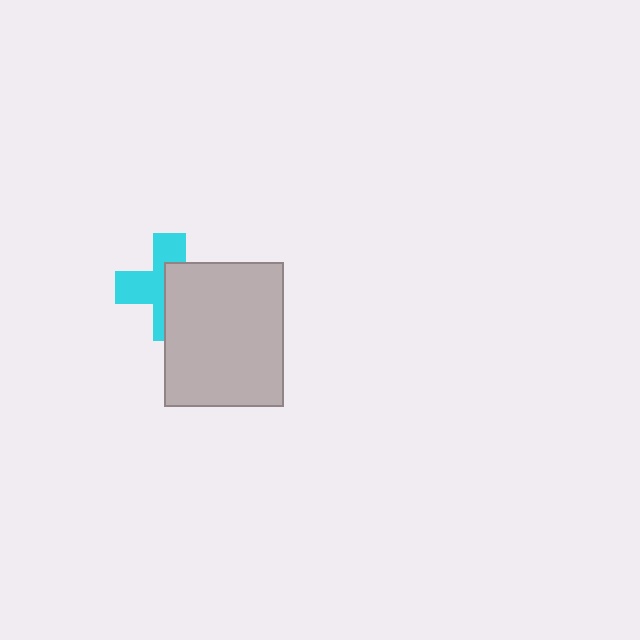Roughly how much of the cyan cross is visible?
About half of it is visible (roughly 49%).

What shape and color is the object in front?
The object in front is a light gray rectangle.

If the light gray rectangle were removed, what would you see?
You would see the complete cyan cross.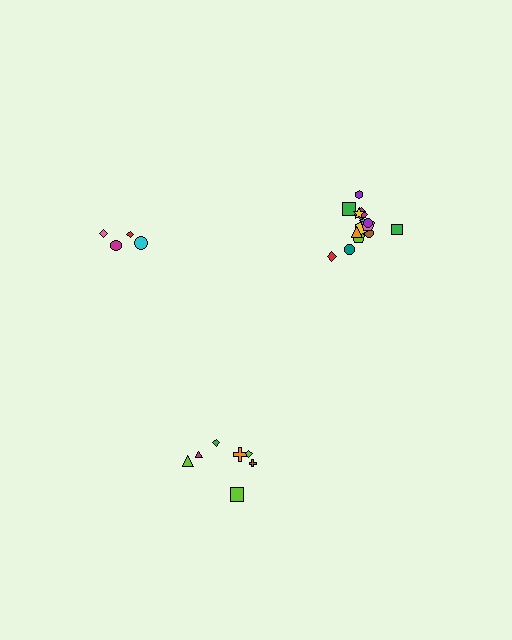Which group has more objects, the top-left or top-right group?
The top-right group.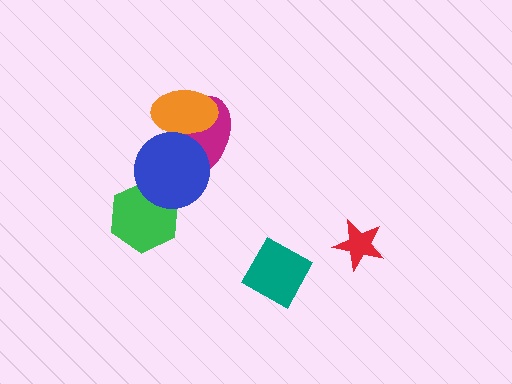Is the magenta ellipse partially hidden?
Yes, it is partially covered by another shape.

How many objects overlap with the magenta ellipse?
2 objects overlap with the magenta ellipse.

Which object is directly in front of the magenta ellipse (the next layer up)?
The orange ellipse is directly in front of the magenta ellipse.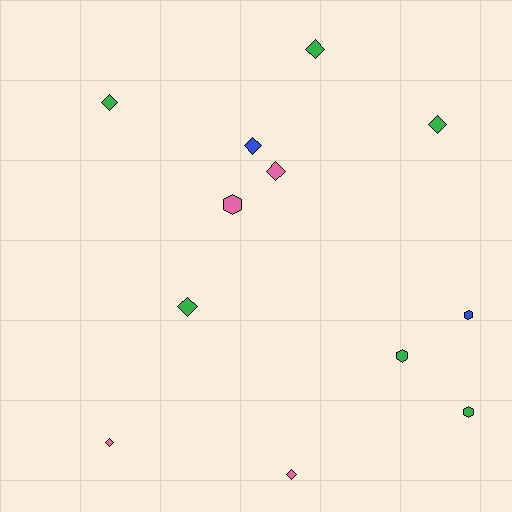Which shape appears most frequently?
Diamond, with 8 objects.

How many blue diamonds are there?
There is 1 blue diamond.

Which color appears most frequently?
Green, with 6 objects.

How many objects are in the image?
There are 12 objects.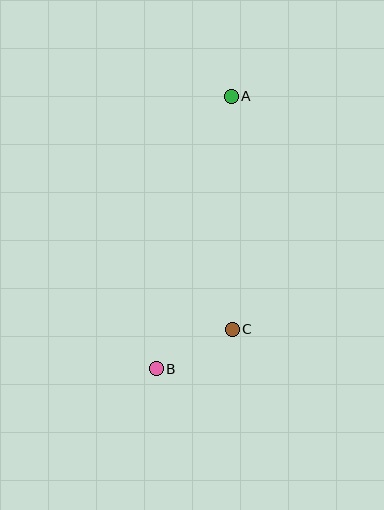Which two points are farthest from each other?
Points A and B are farthest from each other.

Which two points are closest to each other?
Points B and C are closest to each other.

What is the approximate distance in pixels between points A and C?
The distance between A and C is approximately 233 pixels.